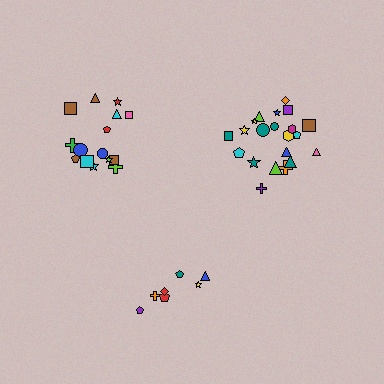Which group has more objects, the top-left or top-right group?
The top-right group.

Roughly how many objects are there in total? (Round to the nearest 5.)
Roughly 45 objects in total.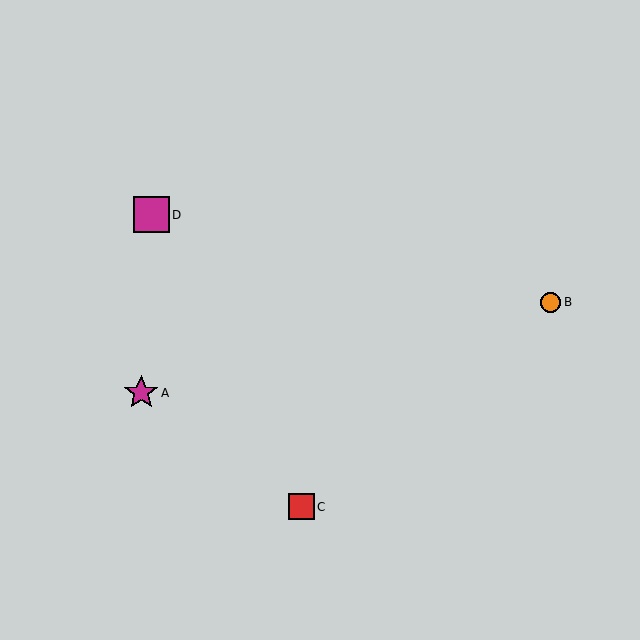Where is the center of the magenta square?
The center of the magenta square is at (151, 215).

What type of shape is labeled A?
Shape A is a magenta star.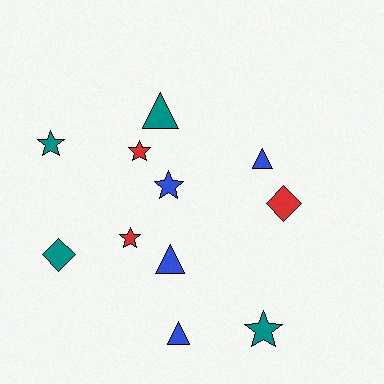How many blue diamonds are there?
There are no blue diamonds.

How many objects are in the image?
There are 11 objects.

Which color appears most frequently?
Blue, with 4 objects.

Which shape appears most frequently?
Star, with 5 objects.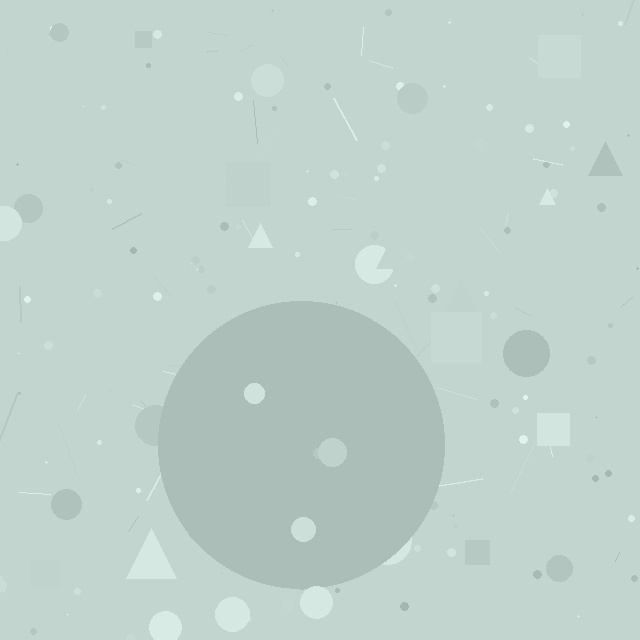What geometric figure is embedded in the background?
A circle is embedded in the background.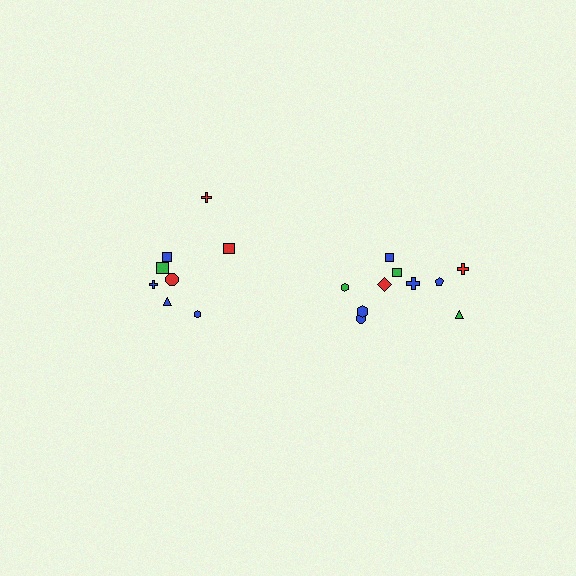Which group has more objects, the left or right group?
The right group.